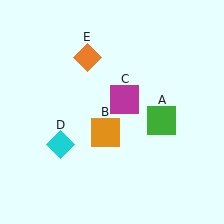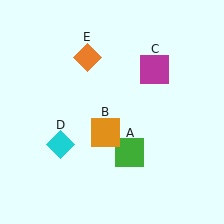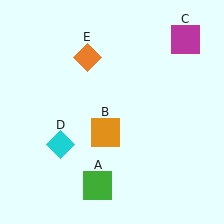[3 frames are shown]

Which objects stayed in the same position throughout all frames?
Orange square (object B) and cyan diamond (object D) and orange diamond (object E) remained stationary.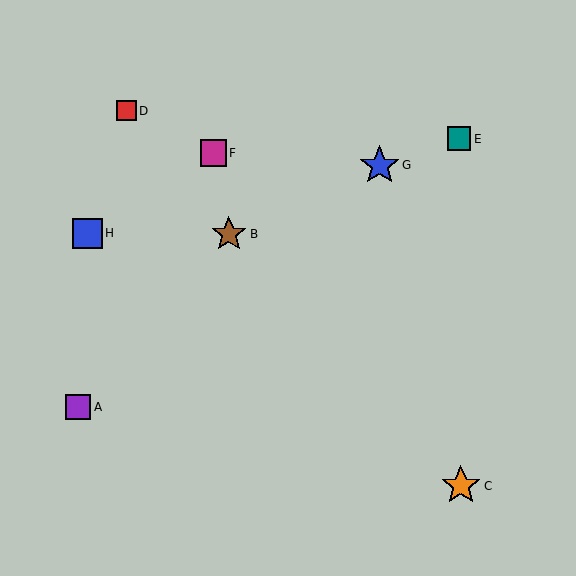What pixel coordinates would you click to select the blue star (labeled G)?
Click at (380, 165) to select the blue star G.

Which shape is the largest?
The blue star (labeled G) is the largest.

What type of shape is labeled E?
Shape E is a teal square.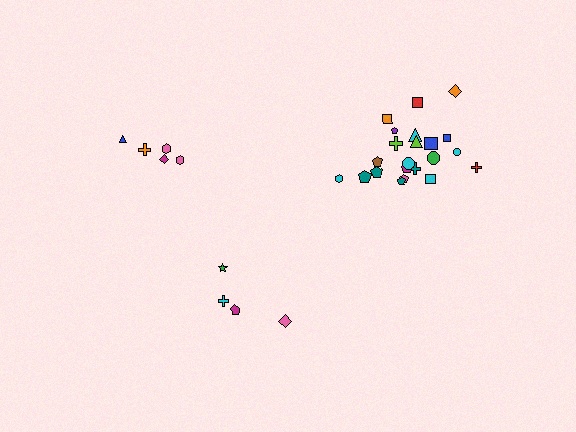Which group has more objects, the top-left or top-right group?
The top-right group.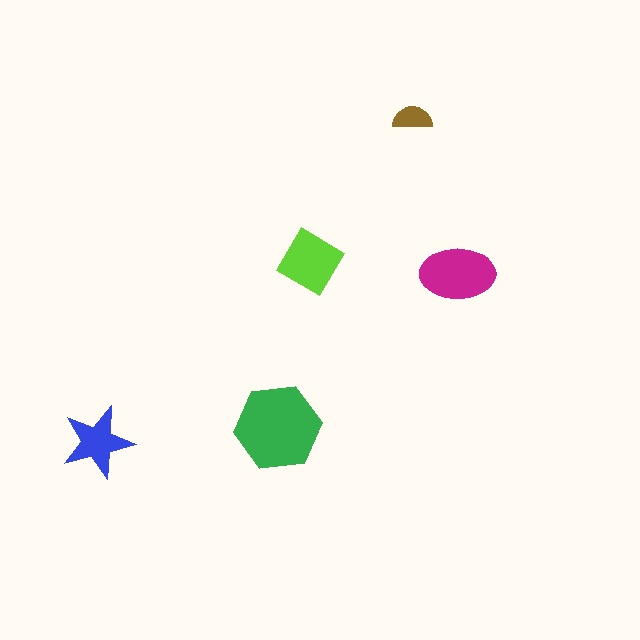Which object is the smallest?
The brown semicircle.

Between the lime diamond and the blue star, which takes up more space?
The lime diamond.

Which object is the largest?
The green hexagon.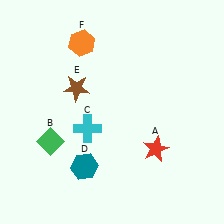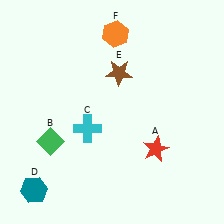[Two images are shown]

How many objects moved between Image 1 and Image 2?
3 objects moved between the two images.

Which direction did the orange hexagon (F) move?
The orange hexagon (F) moved right.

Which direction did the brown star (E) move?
The brown star (E) moved right.